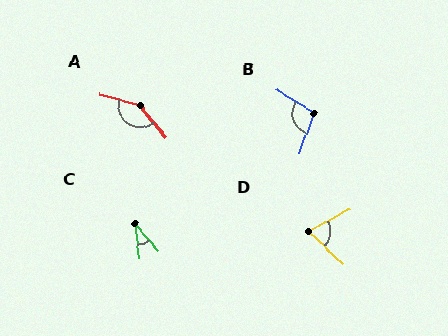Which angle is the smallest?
C, at approximately 34 degrees.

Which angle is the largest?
A, at approximately 145 degrees.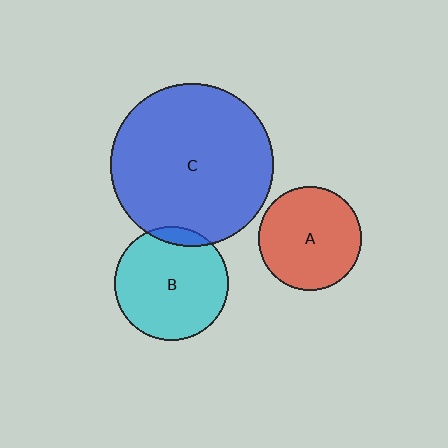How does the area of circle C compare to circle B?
Approximately 2.0 times.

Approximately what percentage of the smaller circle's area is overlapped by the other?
Approximately 10%.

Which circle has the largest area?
Circle C (blue).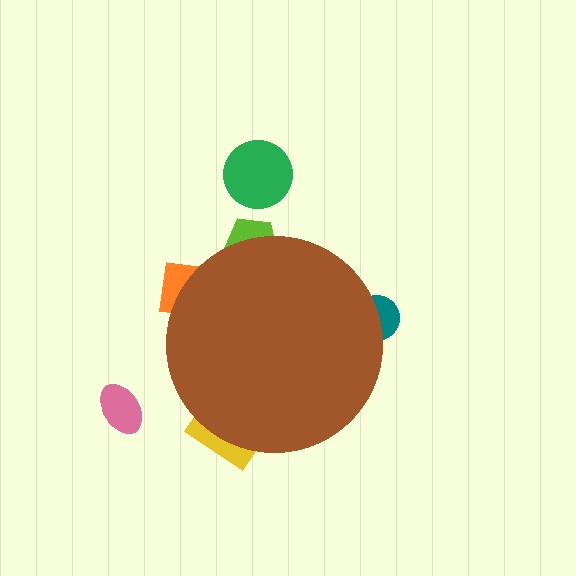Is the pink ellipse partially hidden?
No, the pink ellipse is fully visible.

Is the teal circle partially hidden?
Yes, the teal circle is partially hidden behind the brown circle.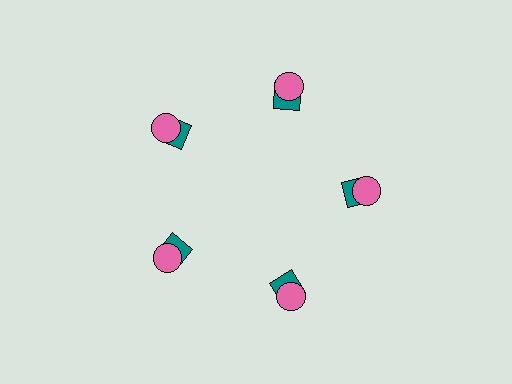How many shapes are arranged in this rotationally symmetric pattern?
There are 10 shapes, arranged in 5 groups of 2.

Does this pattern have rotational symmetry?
Yes, this pattern has 5-fold rotational symmetry. It looks the same after rotating 72 degrees around the center.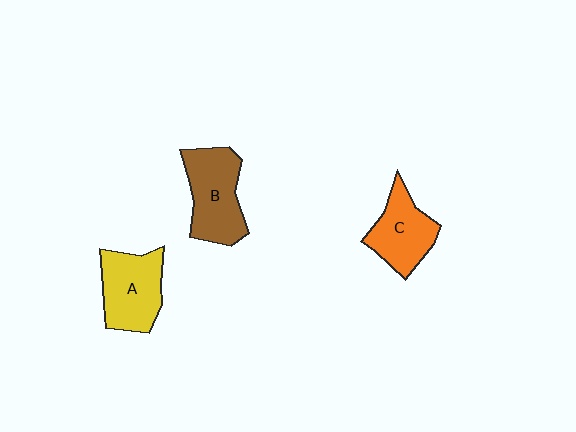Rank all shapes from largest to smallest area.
From largest to smallest: B (brown), A (yellow), C (orange).